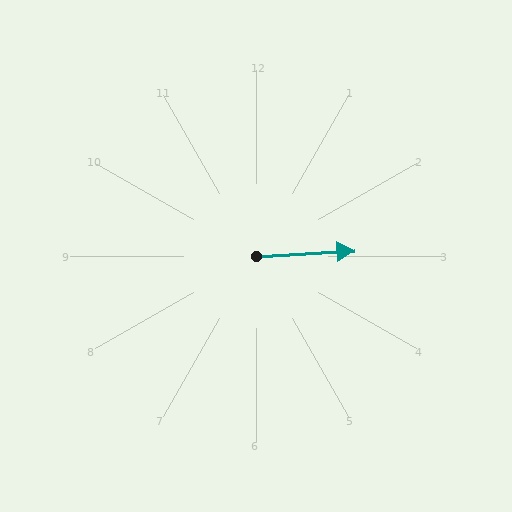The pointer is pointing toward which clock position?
Roughly 3 o'clock.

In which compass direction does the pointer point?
East.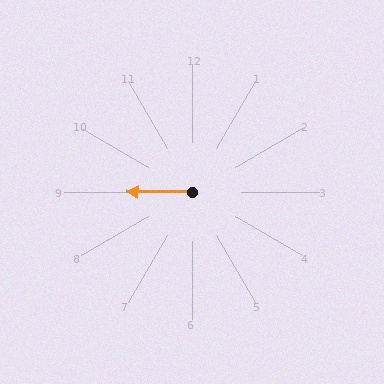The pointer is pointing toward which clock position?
Roughly 9 o'clock.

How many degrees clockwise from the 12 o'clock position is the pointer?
Approximately 270 degrees.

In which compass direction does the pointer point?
West.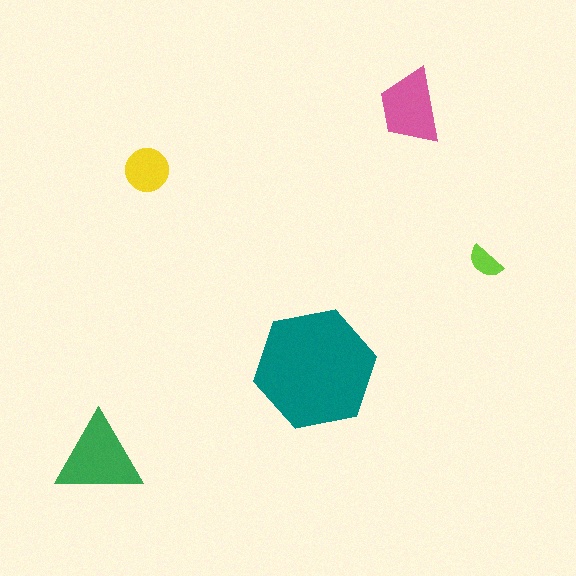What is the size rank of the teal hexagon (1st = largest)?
1st.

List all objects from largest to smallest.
The teal hexagon, the green triangle, the pink trapezoid, the yellow circle, the lime semicircle.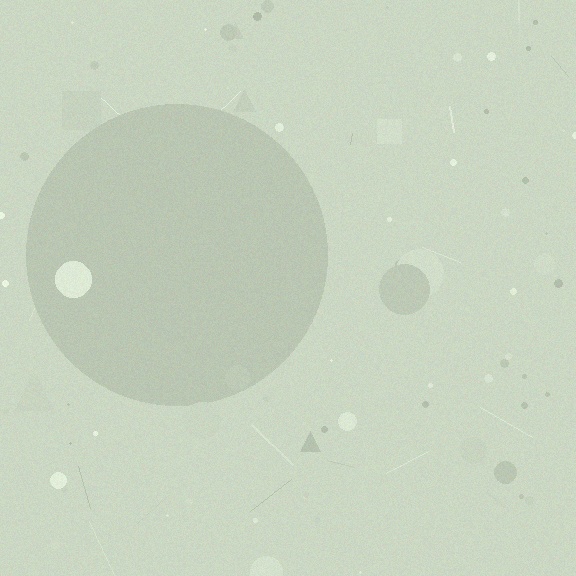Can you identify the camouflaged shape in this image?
The camouflaged shape is a circle.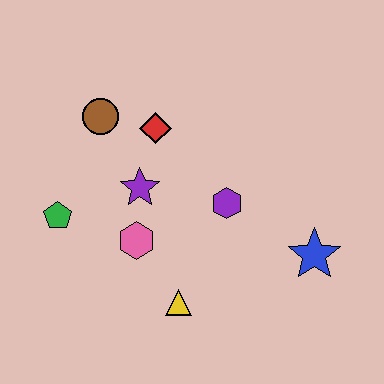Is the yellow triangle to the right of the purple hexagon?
No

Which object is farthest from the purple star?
The blue star is farthest from the purple star.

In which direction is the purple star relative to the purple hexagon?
The purple star is to the left of the purple hexagon.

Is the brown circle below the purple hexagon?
No